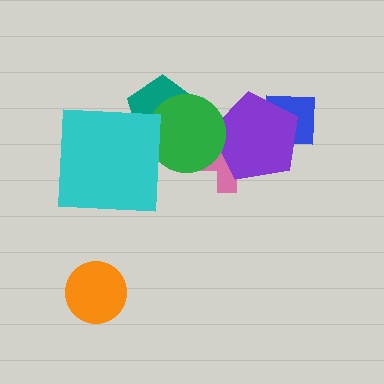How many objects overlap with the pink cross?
2 objects overlap with the pink cross.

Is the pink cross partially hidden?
Yes, it is partially covered by another shape.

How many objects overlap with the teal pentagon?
2 objects overlap with the teal pentagon.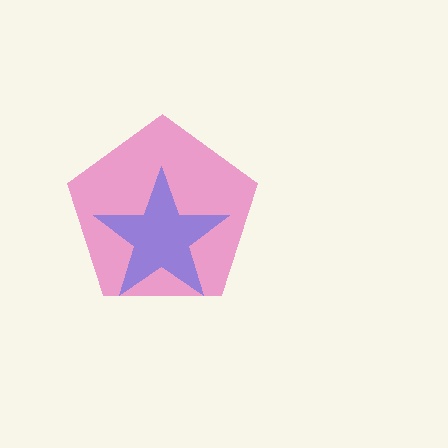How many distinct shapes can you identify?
There are 2 distinct shapes: a pink pentagon, a blue star.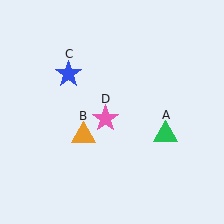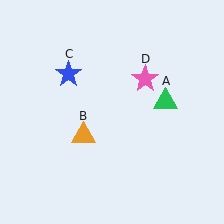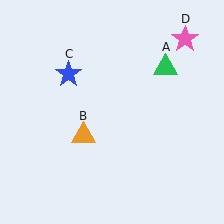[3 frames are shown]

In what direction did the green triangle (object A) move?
The green triangle (object A) moved up.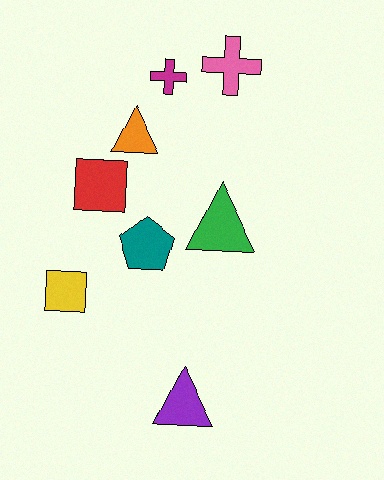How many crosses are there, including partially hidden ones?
There are 2 crosses.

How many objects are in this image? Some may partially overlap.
There are 8 objects.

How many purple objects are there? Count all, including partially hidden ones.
There is 1 purple object.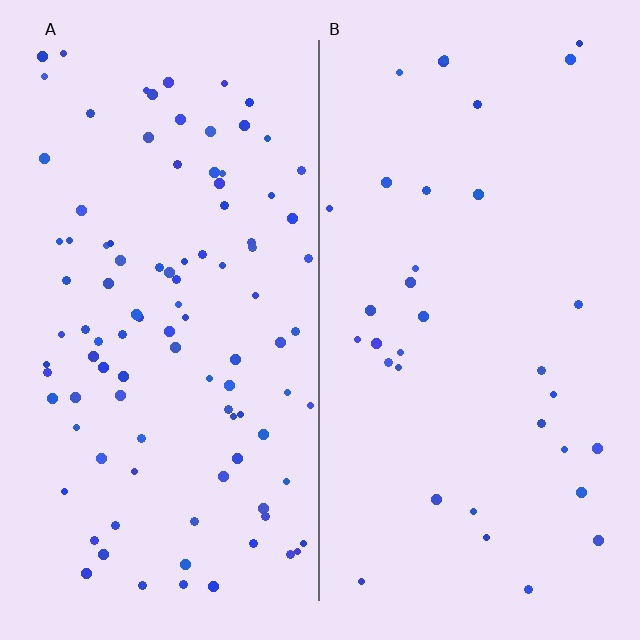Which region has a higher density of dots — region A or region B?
A (the left).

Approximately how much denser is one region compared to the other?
Approximately 2.9× — region A over region B.